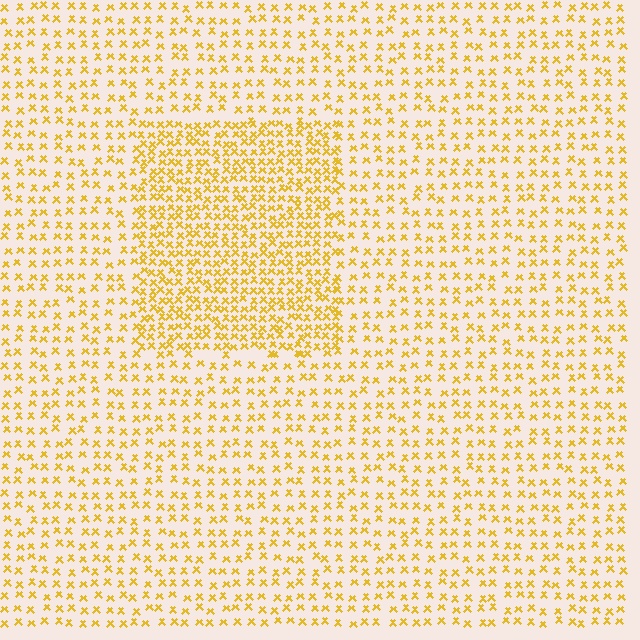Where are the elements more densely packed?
The elements are more densely packed inside the rectangle boundary.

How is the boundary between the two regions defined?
The boundary is defined by a change in element density (approximately 1.9x ratio). All elements are the same color, size, and shape.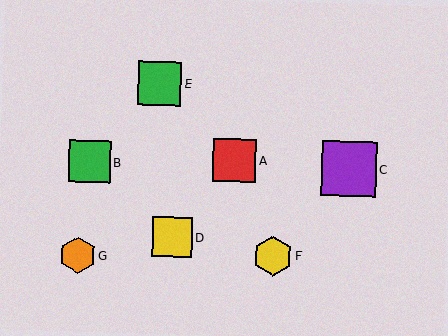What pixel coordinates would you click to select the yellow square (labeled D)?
Click at (172, 237) to select the yellow square D.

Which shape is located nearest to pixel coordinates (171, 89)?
The green square (labeled E) at (160, 83) is nearest to that location.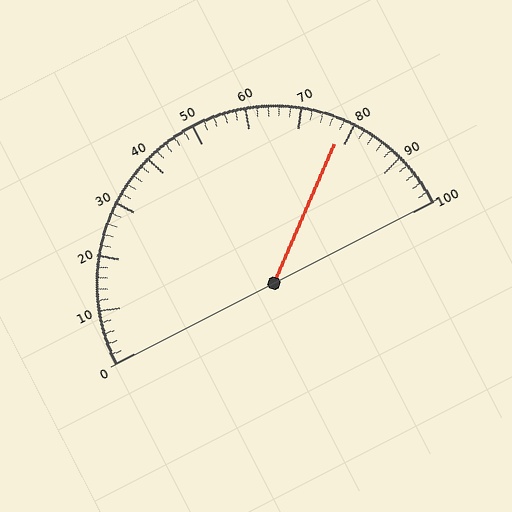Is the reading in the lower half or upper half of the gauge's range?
The reading is in the upper half of the range (0 to 100).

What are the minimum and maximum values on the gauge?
The gauge ranges from 0 to 100.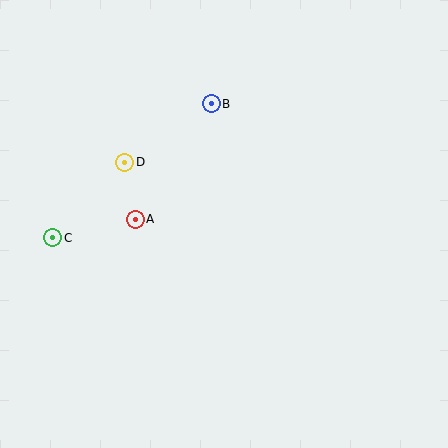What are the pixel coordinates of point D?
Point D is at (125, 162).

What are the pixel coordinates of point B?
Point B is at (211, 104).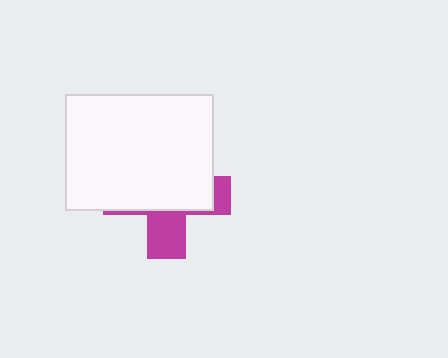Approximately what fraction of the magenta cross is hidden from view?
Roughly 67% of the magenta cross is hidden behind the white rectangle.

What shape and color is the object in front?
The object in front is a white rectangle.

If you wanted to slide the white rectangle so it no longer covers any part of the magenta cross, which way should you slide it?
Slide it up — that is the most direct way to separate the two shapes.